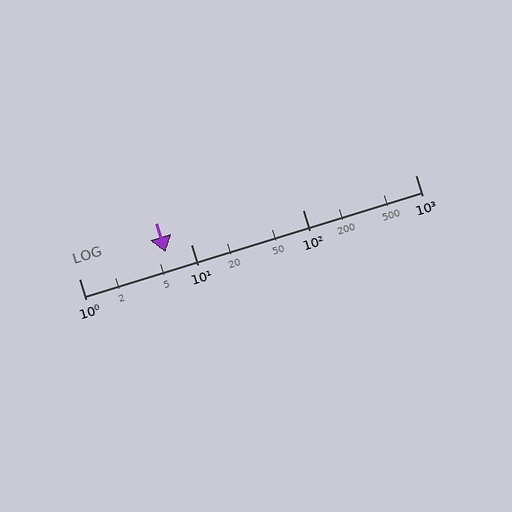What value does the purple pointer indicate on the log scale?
The pointer indicates approximately 5.9.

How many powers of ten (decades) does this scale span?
The scale spans 3 decades, from 1 to 1000.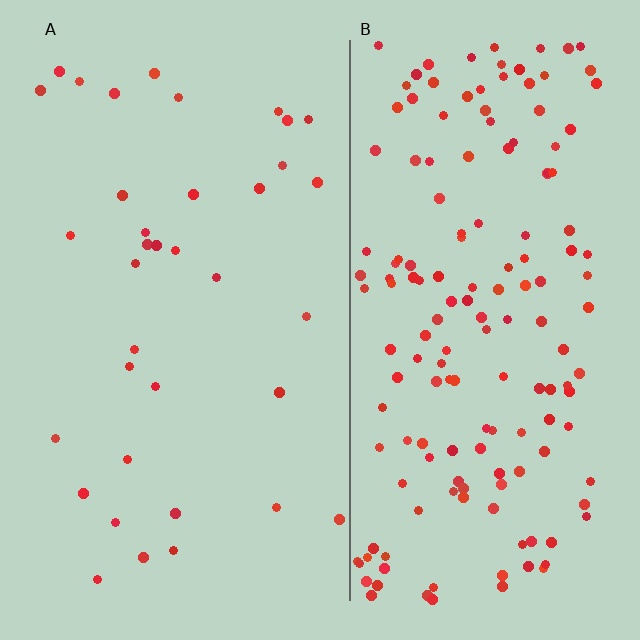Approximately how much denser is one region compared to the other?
Approximately 4.5× — region B over region A.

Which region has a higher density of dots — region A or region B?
B (the right).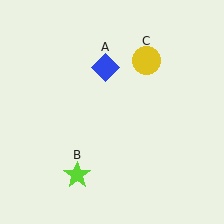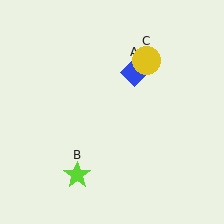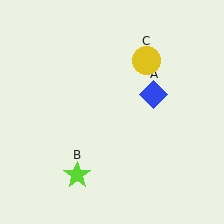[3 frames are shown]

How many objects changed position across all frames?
1 object changed position: blue diamond (object A).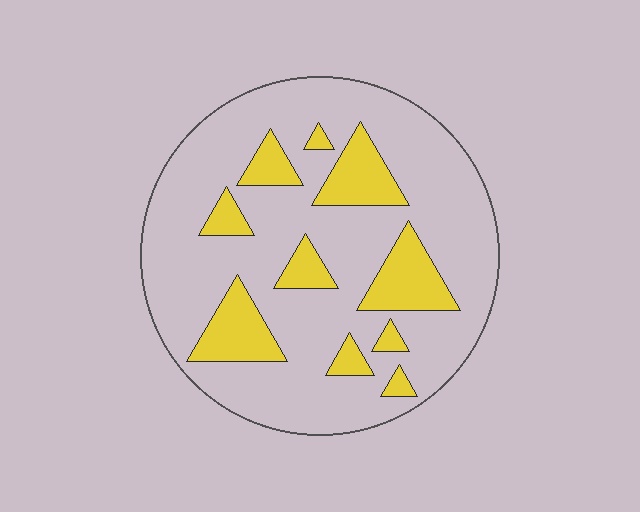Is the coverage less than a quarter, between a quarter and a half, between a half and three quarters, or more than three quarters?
Less than a quarter.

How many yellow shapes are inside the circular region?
10.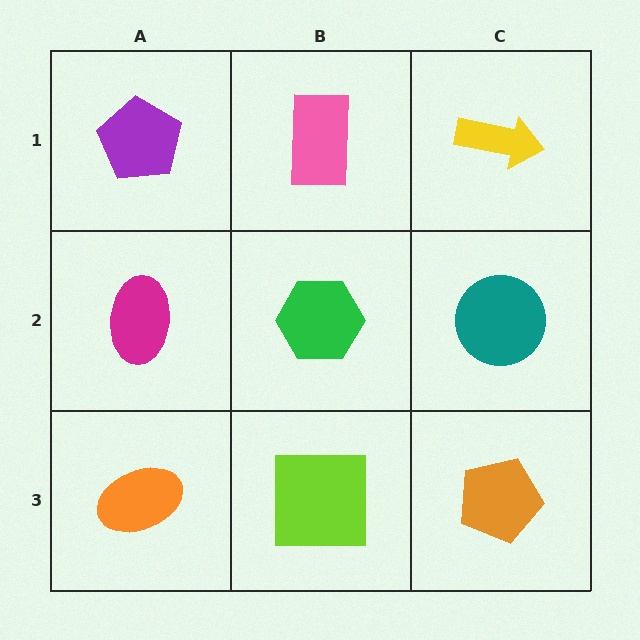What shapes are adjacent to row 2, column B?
A pink rectangle (row 1, column B), a lime square (row 3, column B), a magenta ellipse (row 2, column A), a teal circle (row 2, column C).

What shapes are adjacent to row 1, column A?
A magenta ellipse (row 2, column A), a pink rectangle (row 1, column B).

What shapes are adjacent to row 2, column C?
A yellow arrow (row 1, column C), an orange pentagon (row 3, column C), a green hexagon (row 2, column B).